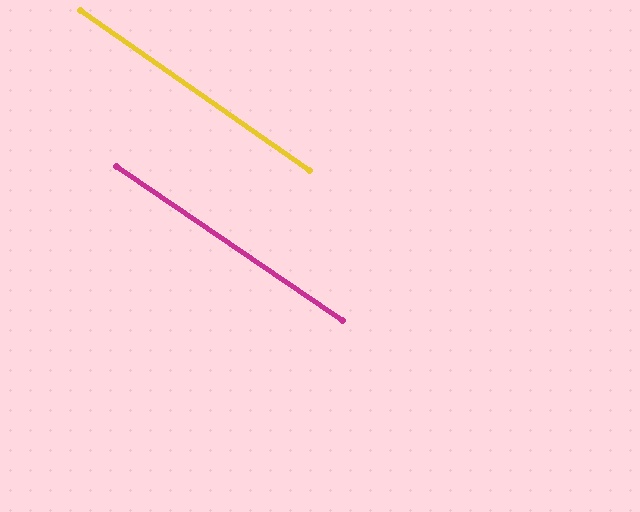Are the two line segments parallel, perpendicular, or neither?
Parallel — their directions differ by only 0.6°.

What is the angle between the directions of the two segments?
Approximately 1 degree.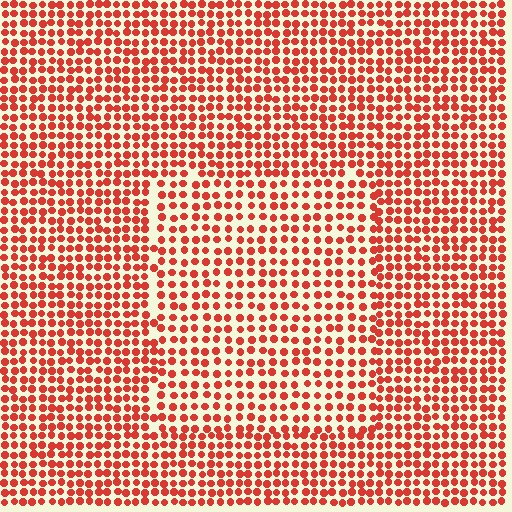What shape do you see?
I see a rectangle.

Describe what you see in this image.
The image contains small red elements arranged at two different densities. A rectangle-shaped region is visible where the elements are less densely packed than the surrounding area.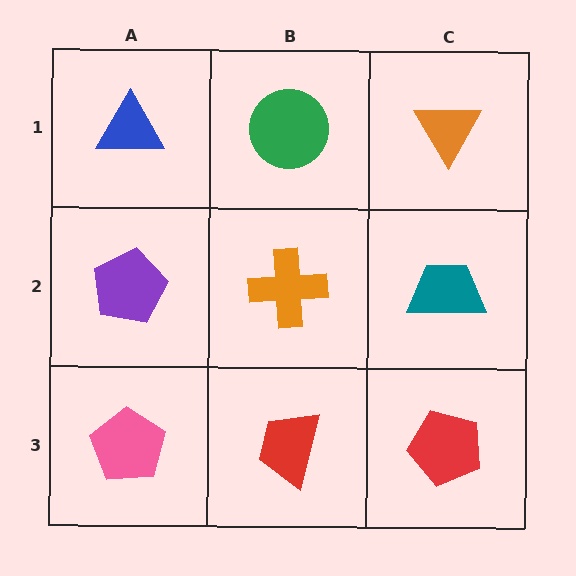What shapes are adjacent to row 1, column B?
An orange cross (row 2, column B), a blue triangle (row 1, column A), an orange triangle (row 1, column C).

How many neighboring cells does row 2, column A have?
3.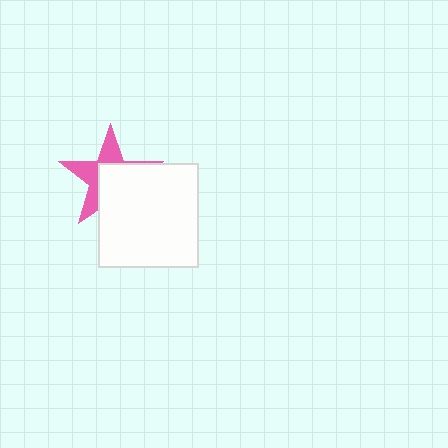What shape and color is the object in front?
The object in front is a white rectangle.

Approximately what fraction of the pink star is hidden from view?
Roughly 55% of the pink star is hidden behind the white rectangle.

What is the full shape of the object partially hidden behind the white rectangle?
The partially hidden object is a pink star.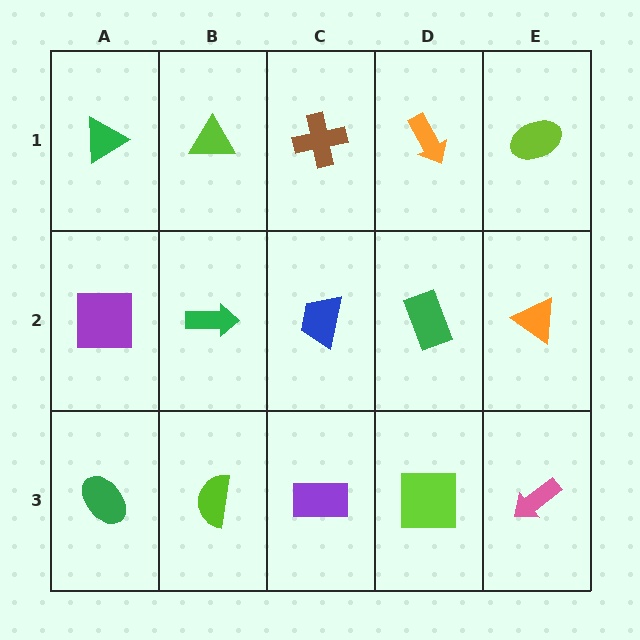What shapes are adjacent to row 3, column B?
A green arrow (row 2, column B), a green ellipse (row 3, column A), a purple rectangle (row 3, column C).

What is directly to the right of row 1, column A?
A lime triangle.